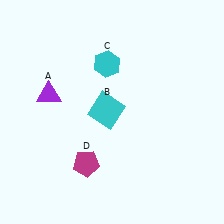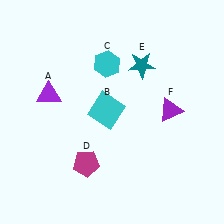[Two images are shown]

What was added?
A teal star (E), a purple triangle (F) were added in Image 2.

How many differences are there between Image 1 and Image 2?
There are 2 differences between the two images.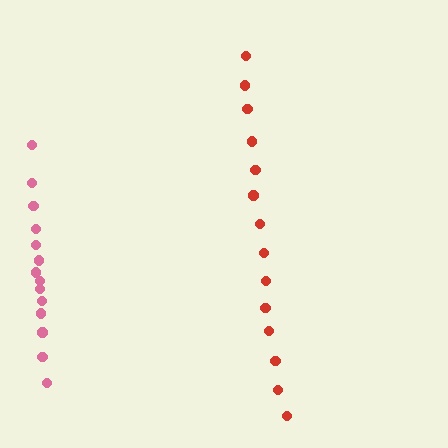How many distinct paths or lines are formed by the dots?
There are 2 distinct paths.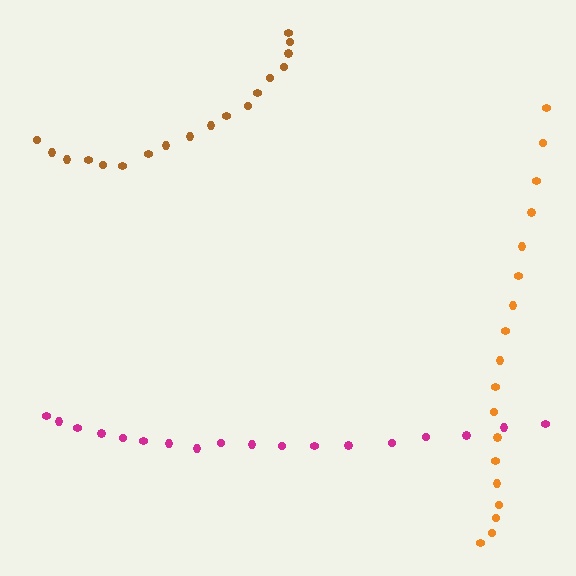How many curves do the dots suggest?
There are 3 distinct paths.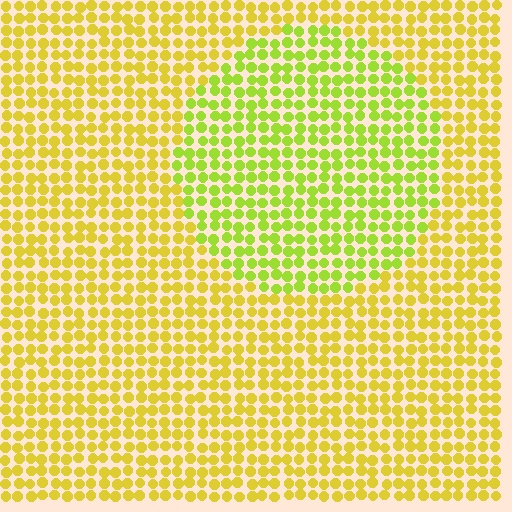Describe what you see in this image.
The image is filled with small yellow elements in a uniform arrangement. A circle-shaped region is visible where the elements are tinted to a slightly different hue, forming a subtle color boundary.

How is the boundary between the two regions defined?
The boundary is defined purely by a slight shift in hue (about 30 degrees). Spacing, size, and orientation are identical on both sides.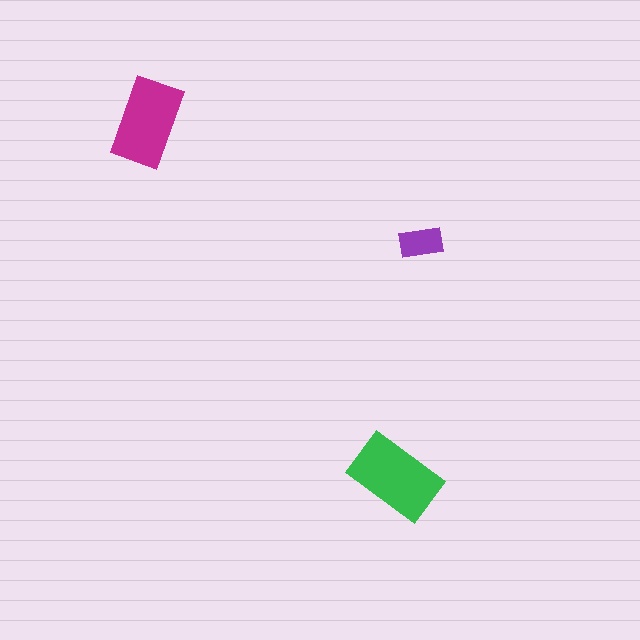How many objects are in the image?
There are 3 objects in the image.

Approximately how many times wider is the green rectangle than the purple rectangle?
About 2 times wider.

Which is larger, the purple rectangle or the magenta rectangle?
The magenta one.